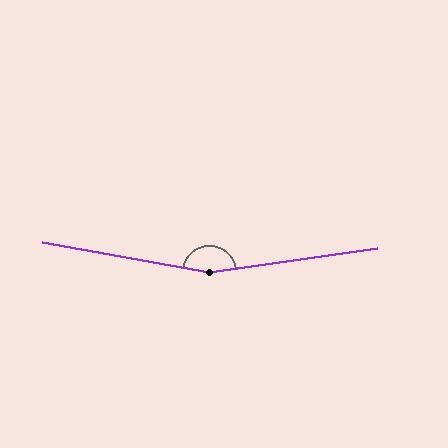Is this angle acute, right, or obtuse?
It is obtuse.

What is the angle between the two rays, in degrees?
Approximately 162 degrees.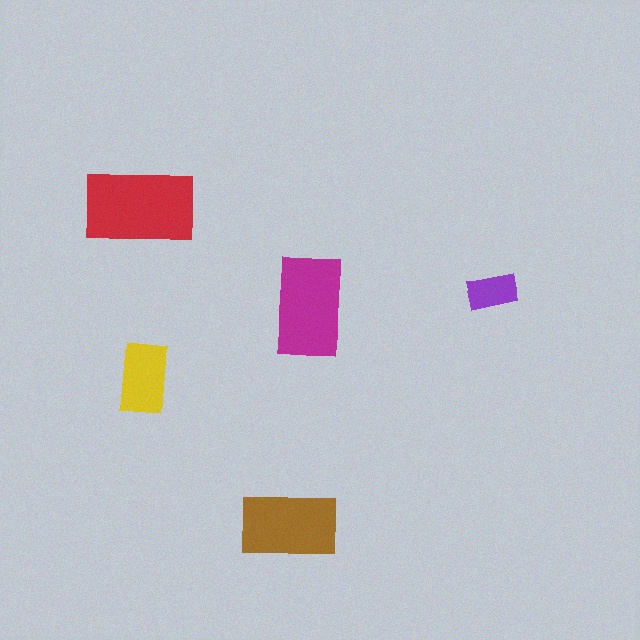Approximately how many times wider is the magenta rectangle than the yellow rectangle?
About 1.5 times wider.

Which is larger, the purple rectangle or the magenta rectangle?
The magenta one.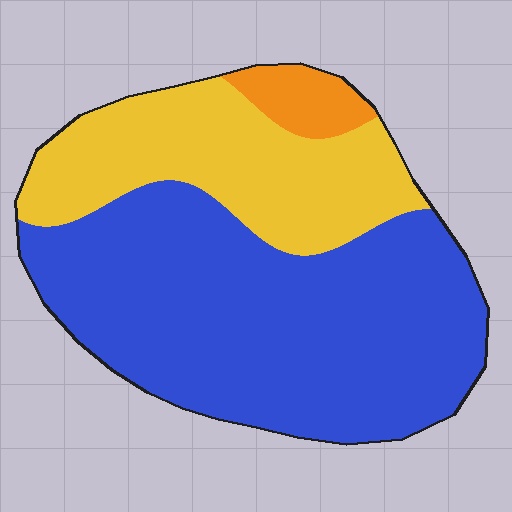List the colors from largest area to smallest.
From largest to smallest: blue, yellow, orange.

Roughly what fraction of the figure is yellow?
Yellow takes up between a quarter and a half of the figure.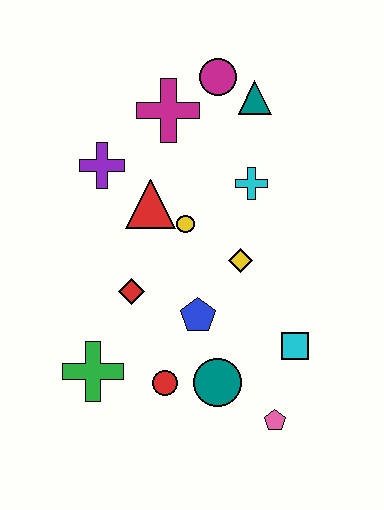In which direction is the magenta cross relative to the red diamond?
The magenta cross is above the red diamond.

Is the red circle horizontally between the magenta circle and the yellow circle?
No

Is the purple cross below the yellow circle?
No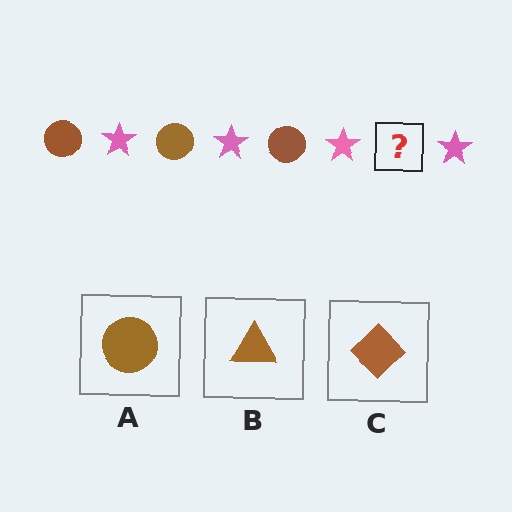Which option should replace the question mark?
Option A.